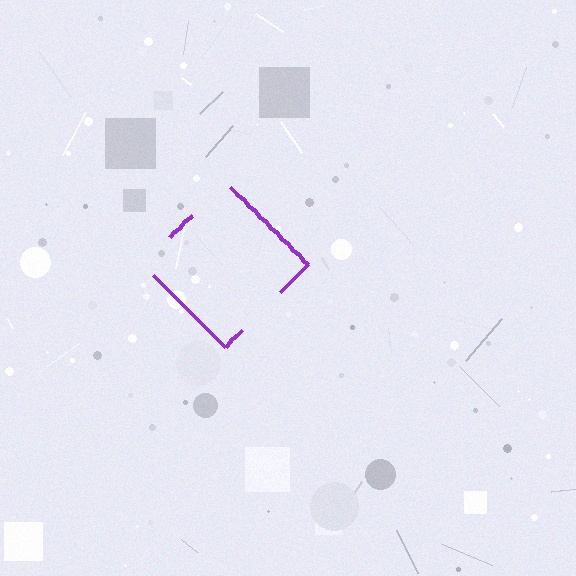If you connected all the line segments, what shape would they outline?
They would outline a diamond.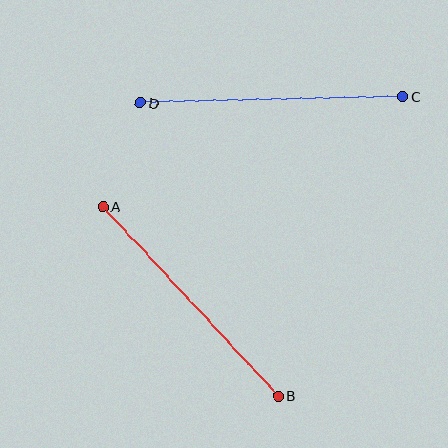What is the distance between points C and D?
The distance is approximately 262 pixels.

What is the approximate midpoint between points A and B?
The midpoint is at approximately (191, 301) pixels.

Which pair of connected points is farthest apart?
Points C and D are farthest apart.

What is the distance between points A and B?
The distance is approximately 258 pixels.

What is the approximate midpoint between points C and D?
The midpoint is at approximately (272, 100) pixels.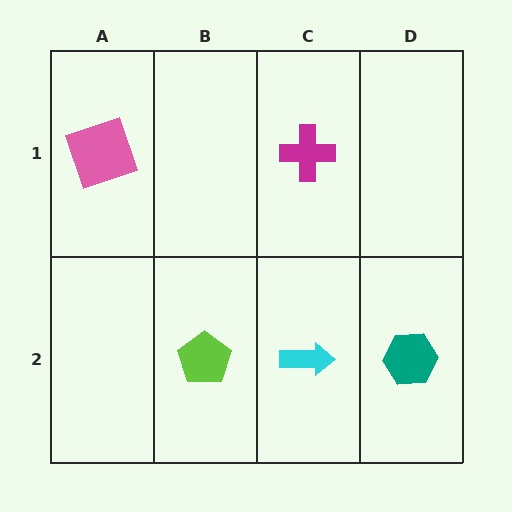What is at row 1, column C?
A magenta cross.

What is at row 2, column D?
A teal hexagon.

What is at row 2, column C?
A cyan arrow.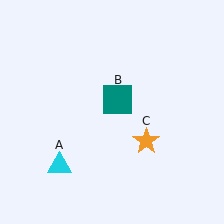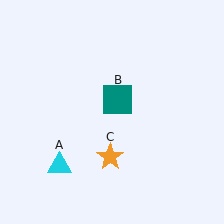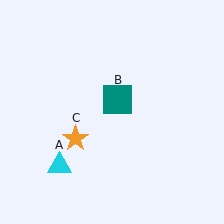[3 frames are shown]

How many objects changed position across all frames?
1 object changed position: orange star (object C).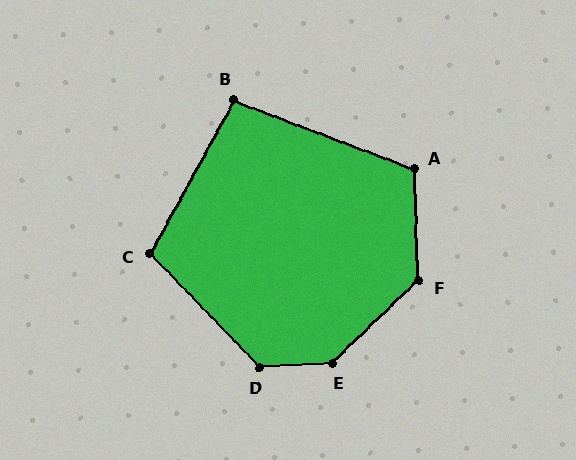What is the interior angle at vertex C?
Approximately 107 degrees (obtuse).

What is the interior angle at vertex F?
Approximately 131 degrees (obtuse).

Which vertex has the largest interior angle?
E, at approximately 140 degrees.